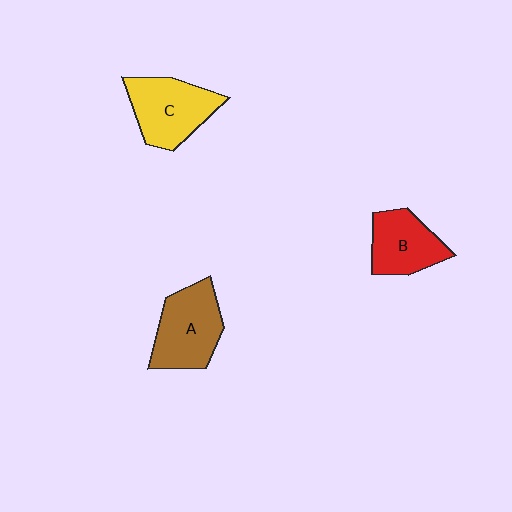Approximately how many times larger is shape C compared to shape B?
Approximately 1.2 times.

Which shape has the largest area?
Shape A (brown).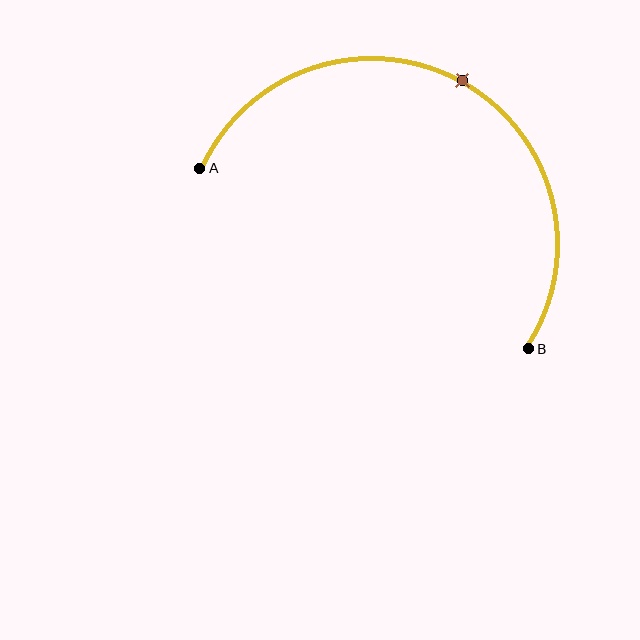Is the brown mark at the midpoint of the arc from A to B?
Yes. The brown mark lies on the arc at equal arc-length from both A and B — it is the arc midpoint.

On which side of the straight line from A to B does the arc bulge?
The arc bulges above the straight line connecting A and B.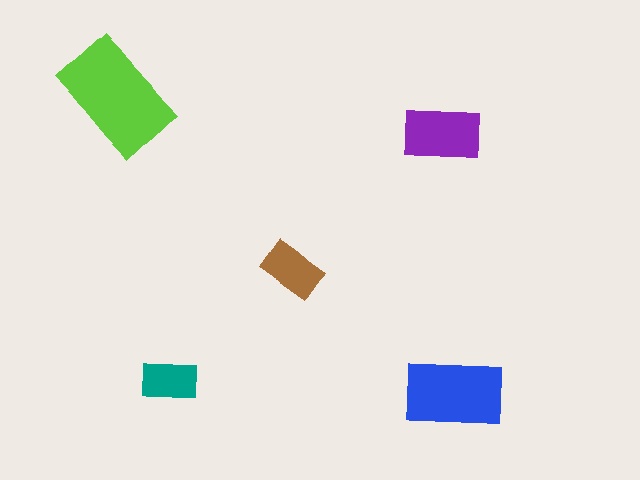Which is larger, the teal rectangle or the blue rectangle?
The blue one.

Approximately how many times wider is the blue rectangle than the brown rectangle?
About 1.5 times wider.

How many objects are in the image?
There are 5 objects in the image.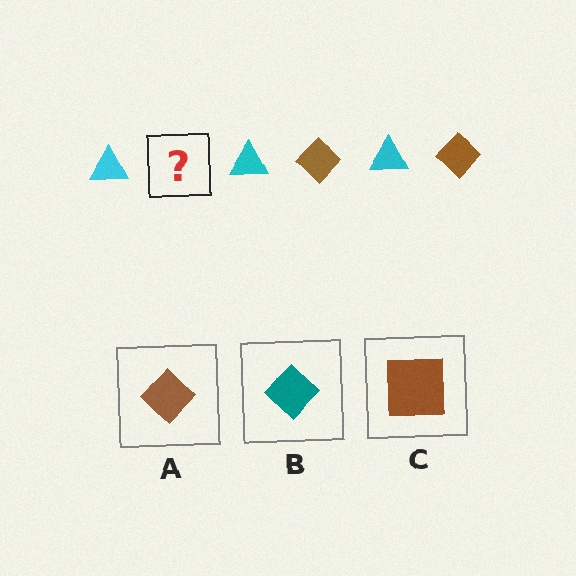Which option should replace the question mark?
Option A.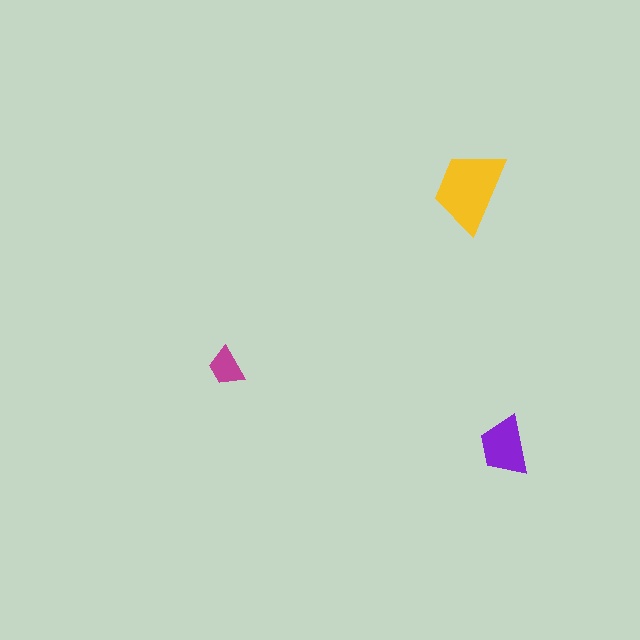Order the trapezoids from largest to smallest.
the yellow one, the purple one, the magenta one.